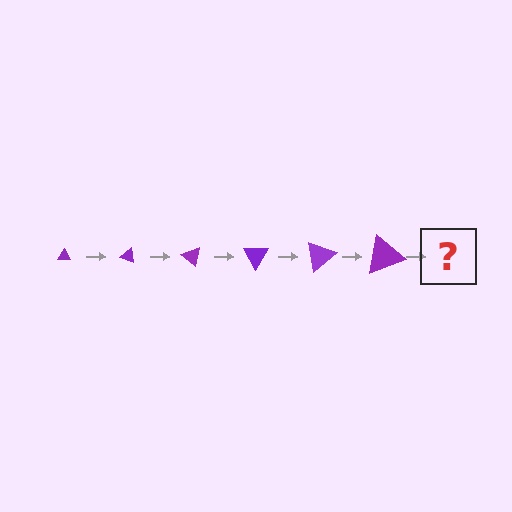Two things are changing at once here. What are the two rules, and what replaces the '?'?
The two rules are that the triangle grows larger each step and it rotates 20 degrees each step. The '?' should be a triangle, larger than the previous one and rotated 120 degrees from the start.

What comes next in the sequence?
The next element should be a triangle, larger than the previous one and rotated 120 degrees from the start.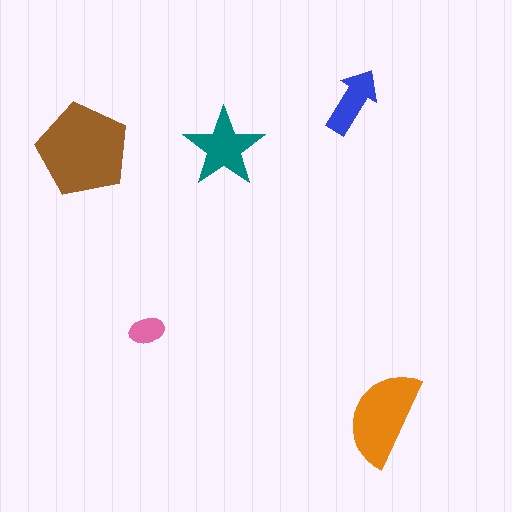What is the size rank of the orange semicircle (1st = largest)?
2nd.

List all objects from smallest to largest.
The pink ellipse, the blue arrow, the teal star, the orange semicircle, the brown pentagon.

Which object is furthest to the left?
The brown pentagon is leftmost.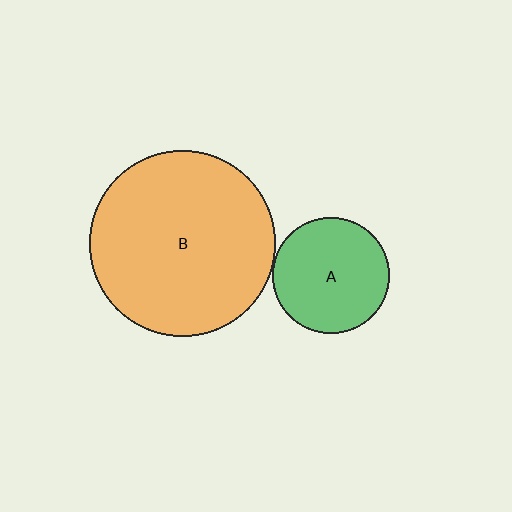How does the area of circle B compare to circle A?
Approximately 2.5 times.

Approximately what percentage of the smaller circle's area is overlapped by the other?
Approximately 5%.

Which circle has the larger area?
Circle B (orange).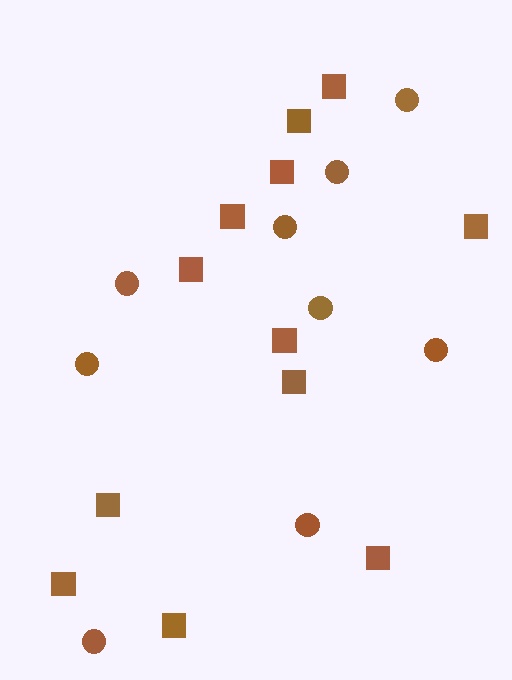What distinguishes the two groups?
There are 2 groups: one group of circles (9) and one group of squares (12).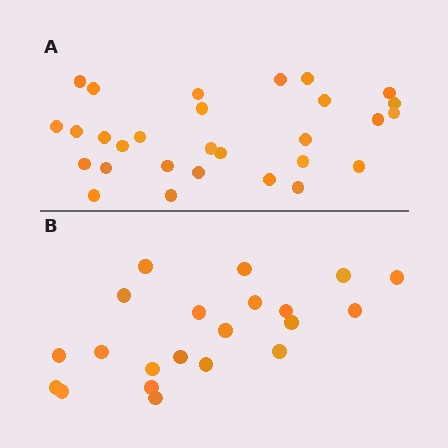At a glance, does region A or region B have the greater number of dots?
Region A (the top region) has more dots.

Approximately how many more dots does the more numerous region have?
Region A has roughly 8 or so more dots than region B.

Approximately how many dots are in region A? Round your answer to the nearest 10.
About 30 dots. (The exact count is 29, which rounds to 30.)